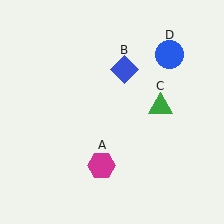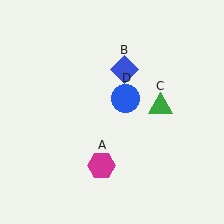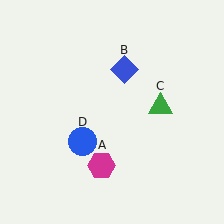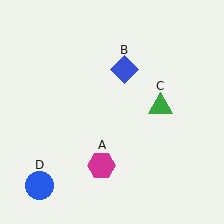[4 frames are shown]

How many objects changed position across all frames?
1 object changed position: blue circle (object D).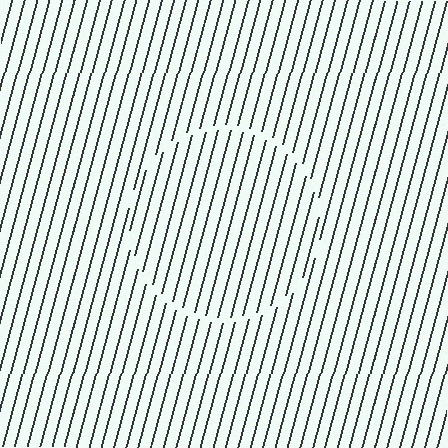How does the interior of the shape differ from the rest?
The interior of the shape contains the same grating, shifted by half a period — the contour is defined by the phase discontinuity where line-ends from the inner and outer gratings abut.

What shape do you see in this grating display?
An illusory circle. The interior of the shape contains the same grating, shifted by half a period — the contour is defined by the phase discontinuity where line-ends from the inner and outer gratings abut.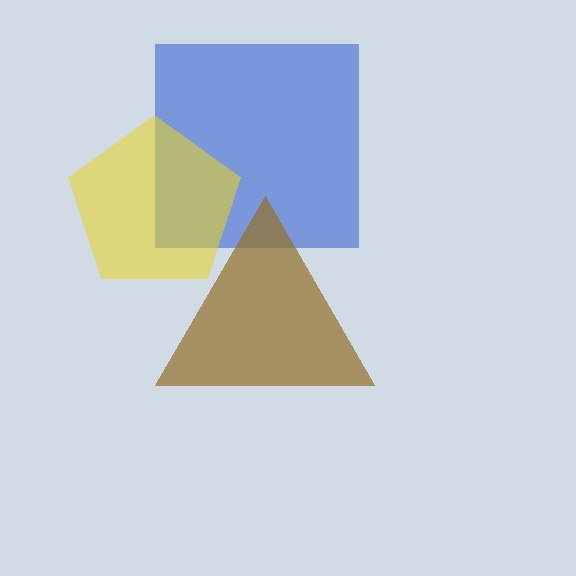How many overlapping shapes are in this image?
There are 3 overlapping shapes in the image.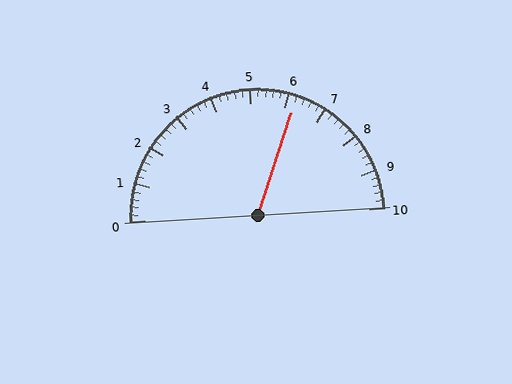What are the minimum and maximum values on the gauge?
The gauge ranges from 0 to 10.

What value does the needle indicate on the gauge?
The needle indicates approximately 6.2.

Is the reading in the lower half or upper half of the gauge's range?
The reading is in the upper half of the range (0 to 10).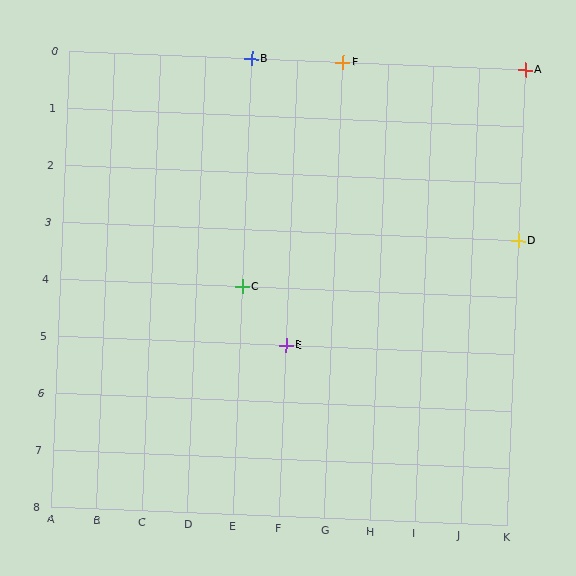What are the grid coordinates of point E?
Point E is at grid coordinates (F, 5).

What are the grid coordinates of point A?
Point A is at grid coordinates (K, 0).